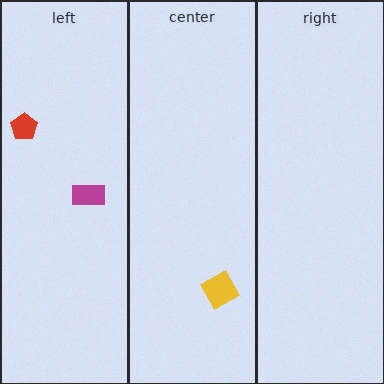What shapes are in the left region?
The red pentagon, the magenta rectangle.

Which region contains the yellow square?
The center region.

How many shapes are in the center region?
1.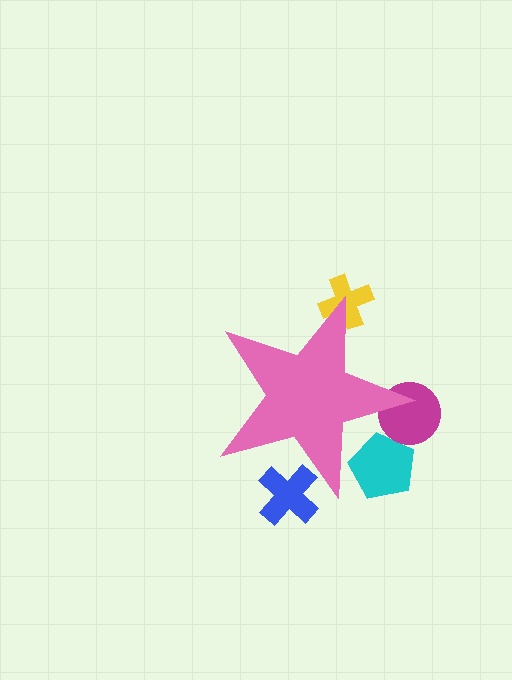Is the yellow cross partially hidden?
Yes, the yellow cross is partially hidden behind the pink star.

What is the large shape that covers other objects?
A pink star.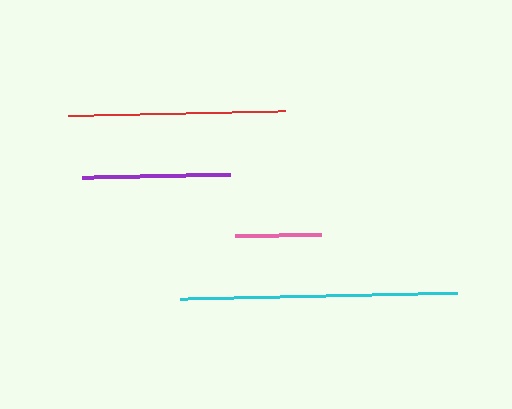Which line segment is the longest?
The cyan line is the longest at approximately 277 pixels.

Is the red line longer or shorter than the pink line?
The red line is longer than the pink line.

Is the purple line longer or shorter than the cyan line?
The cyan line is longer than the purple line.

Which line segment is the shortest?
The pink line is the shortest at approximately 86 pixels.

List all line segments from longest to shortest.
From longest to shortest: cyan, red, purple, pink.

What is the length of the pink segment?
The pink segment is approximately 86 pixels long.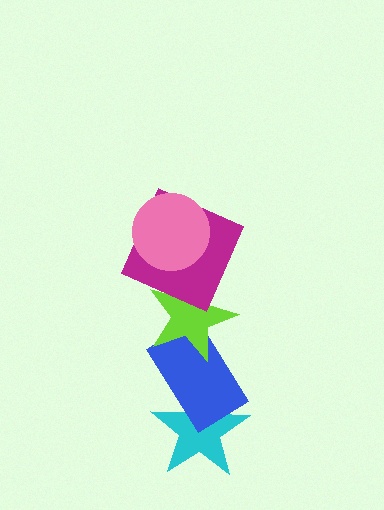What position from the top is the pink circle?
The pink circle is 1st from the top.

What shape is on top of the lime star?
The magenta square is on top of the lime star.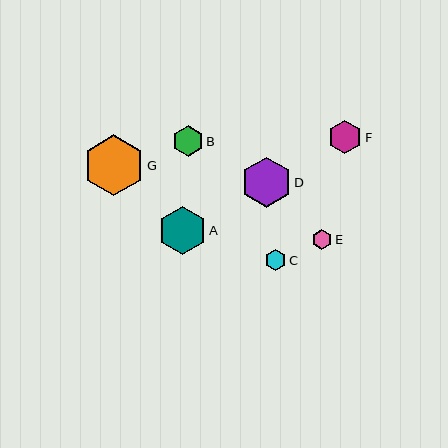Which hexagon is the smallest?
Hexagon E is the smallest with a size of approximately 20 pixels.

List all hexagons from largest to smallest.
From largest to smallest: G, D, A, F, B, C, E.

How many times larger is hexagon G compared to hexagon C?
Hexagon G is approximately 2.9 times the size of hexagon C.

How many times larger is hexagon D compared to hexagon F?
Hexagon D is approximately 1.5 times the size of hexagon F.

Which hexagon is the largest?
Hexagon G is the largest with a size of approximately 60 pixels.